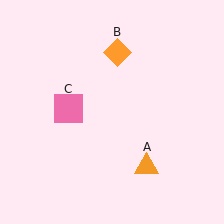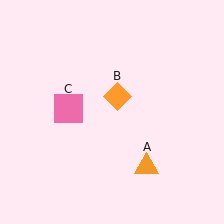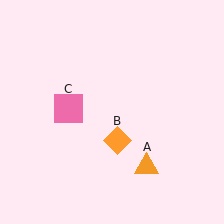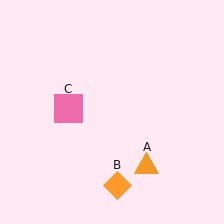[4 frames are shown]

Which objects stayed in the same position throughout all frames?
Orange triangle (object A) and pink square (object C) remained stationary.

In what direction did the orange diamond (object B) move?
The orange diamond (object B) moved down.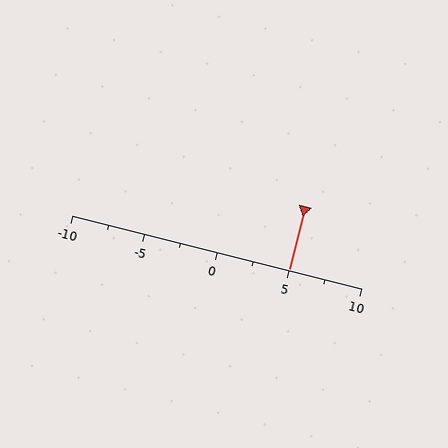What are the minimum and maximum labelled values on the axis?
The axis runs from -10 to 10.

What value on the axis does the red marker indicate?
The marker indicates approximately 5.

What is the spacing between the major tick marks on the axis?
The major ticks are spaced 5 apart.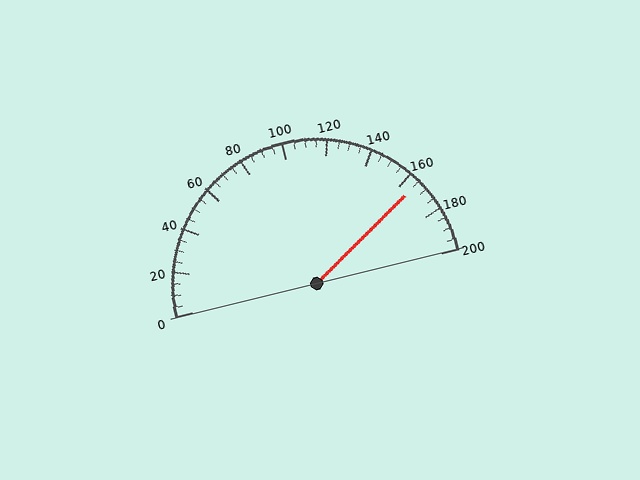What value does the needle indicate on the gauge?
The needle indicates approximately 165.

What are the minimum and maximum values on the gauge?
The gauge ranges from 0 to 200.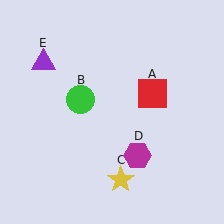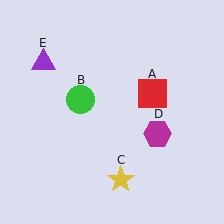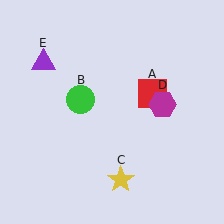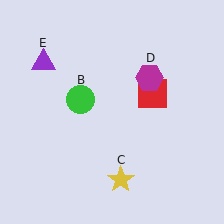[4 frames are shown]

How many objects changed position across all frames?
1 object changed position: magenta hexagon (object D).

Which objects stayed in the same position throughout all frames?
Red square (object A) and green circle (object B) and yellow star (object C) and purple triangle (object E) remained stationary.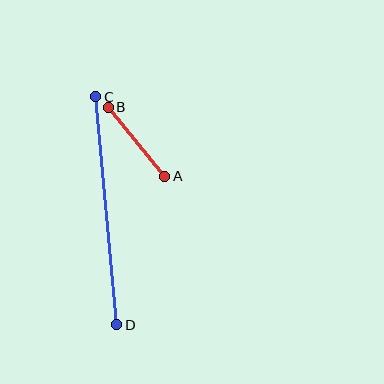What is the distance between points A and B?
The distance is approximately 89 pixels.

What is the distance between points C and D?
The distance is approximately 229 pixels.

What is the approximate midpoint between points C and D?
The midpoint is at approximately (106, 211) pixels.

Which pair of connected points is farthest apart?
Points C and D are farthest apart.